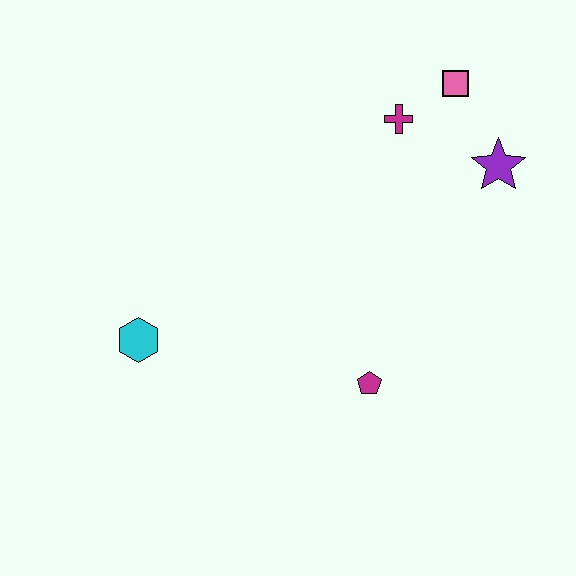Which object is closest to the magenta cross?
The pink square is closest to the magenta cross.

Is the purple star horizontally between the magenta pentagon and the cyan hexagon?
No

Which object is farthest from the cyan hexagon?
The pink square is farthest from the cyan hexagon.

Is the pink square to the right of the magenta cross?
Yes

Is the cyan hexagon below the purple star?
Yes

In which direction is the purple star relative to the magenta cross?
The purple star is to the right of the magenta cross.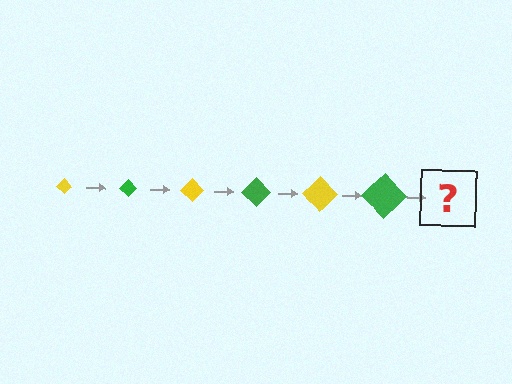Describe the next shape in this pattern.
It should be a yellow diamond, larger than the previous one.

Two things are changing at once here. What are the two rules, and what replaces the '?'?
The two rules are that the diamond grows larger each step and the color cycles through yellow and green. The '?' should be a yellow diamond, larger than the previous one.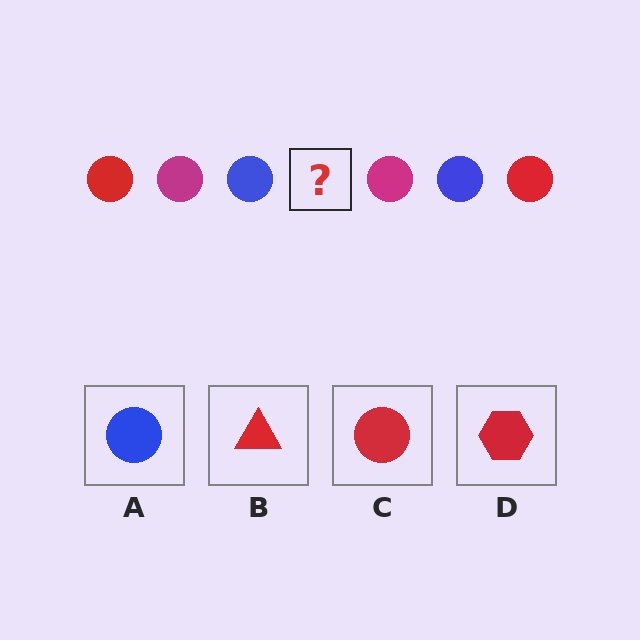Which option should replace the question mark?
Option C.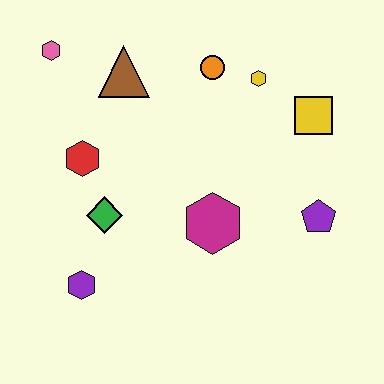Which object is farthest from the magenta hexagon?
The pink hexagon is farthest from the magenta hexagon.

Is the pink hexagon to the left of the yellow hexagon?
Yes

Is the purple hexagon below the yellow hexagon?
Yes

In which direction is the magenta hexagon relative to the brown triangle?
The magenta hexagon is below the brown triangle.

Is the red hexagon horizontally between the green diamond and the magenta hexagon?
No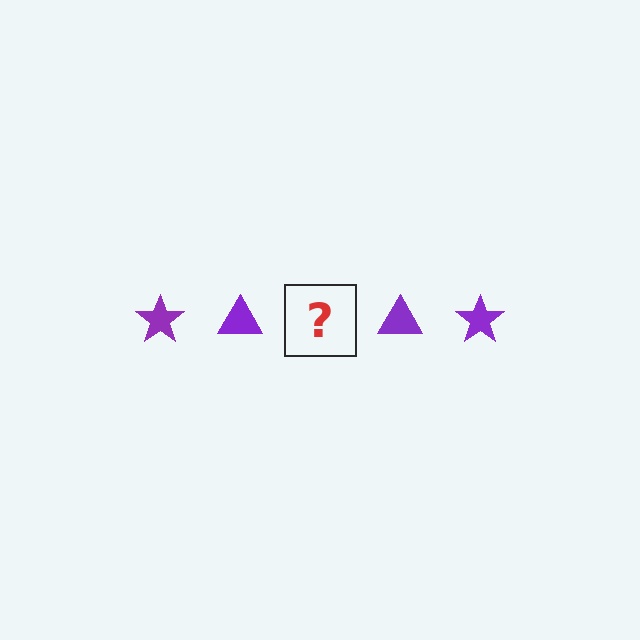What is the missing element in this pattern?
The missing element is a purple star.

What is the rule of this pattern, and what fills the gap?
The rule is that the pattern cycles through star, triangle shapes in purple. The gap should be filled with a purple star.